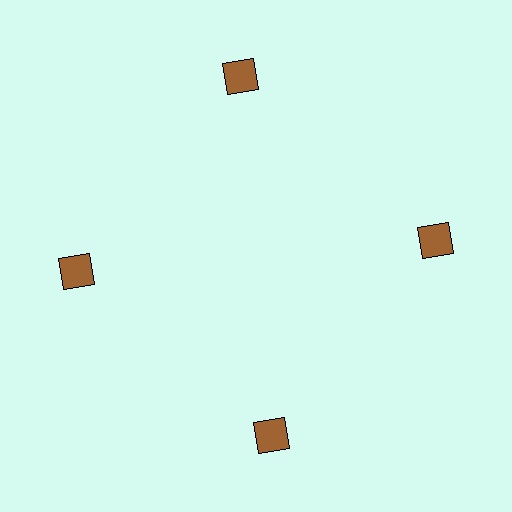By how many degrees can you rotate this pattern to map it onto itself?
The pattern maps onto itself every 90 degrees of rotation.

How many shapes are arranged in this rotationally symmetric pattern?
There are 4 shapes, arranged in 4 groups of 1.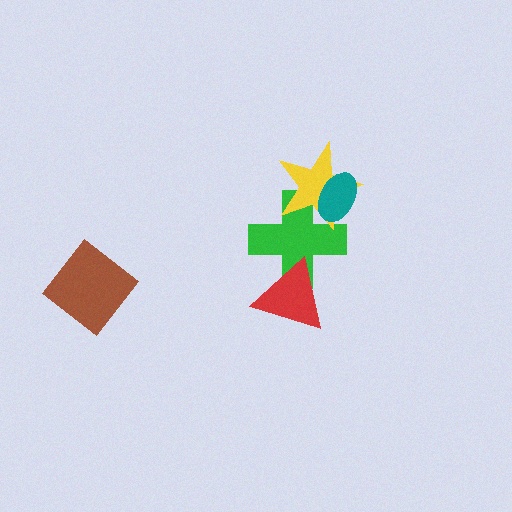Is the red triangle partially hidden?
No, no other shape covers it.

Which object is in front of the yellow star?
The teal ellipse is in front of the yellow star.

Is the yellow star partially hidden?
Yes, it is partially covered by another shape.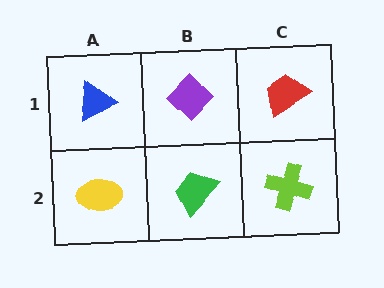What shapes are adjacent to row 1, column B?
A green trapezoid (row 2, column B), a blue triangle (row 1, column A), a red trapezoid (row 1, column C).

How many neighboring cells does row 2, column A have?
2.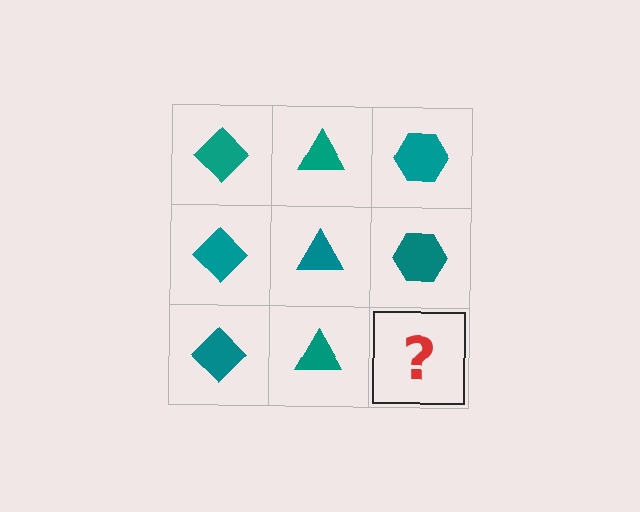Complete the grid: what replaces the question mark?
The question mark should be replaced with a teal hexagon.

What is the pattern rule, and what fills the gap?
The rule is that each column has a consistent shape. The gap should be filled with a teal hexagon.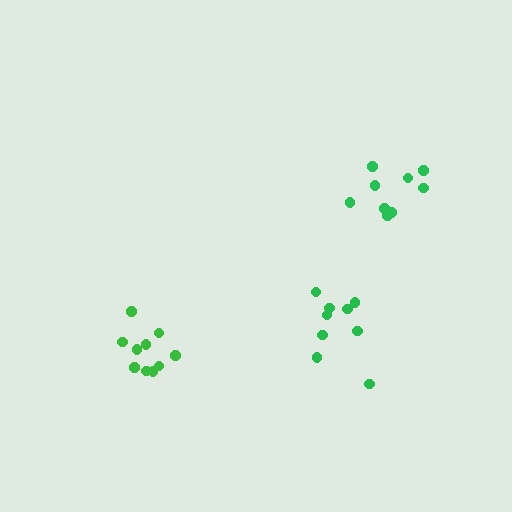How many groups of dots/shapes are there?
There are 3 groups.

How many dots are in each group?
Group 1: 10 dots, Group 2: 10 dots, Group 3: 9 dots (29 total).